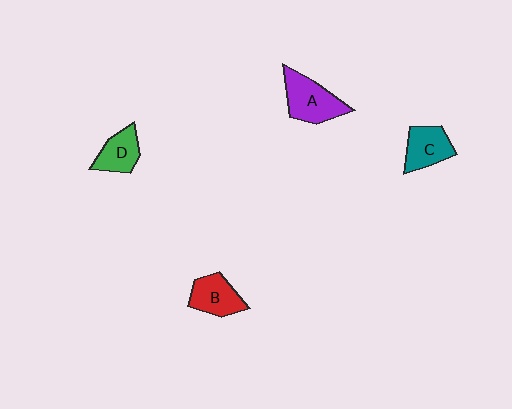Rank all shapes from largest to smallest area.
From largest to smallest: A (purple), C (teal), B (red), D (green).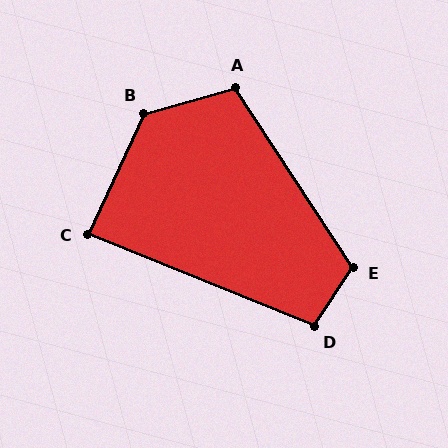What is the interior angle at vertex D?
Approximately 101 degrees (obtuse).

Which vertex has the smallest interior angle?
C, at approximately 87 degrees.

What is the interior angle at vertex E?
Approximately 113 degrees (obtuse).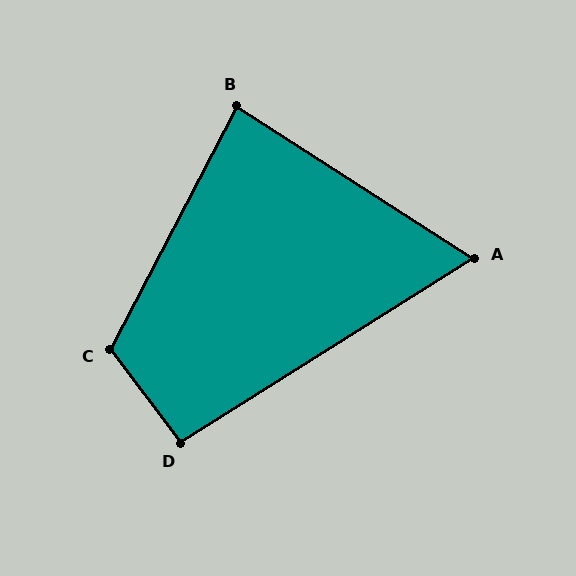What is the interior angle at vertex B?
Approximately 85 degrees (approximately right).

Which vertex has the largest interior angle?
C, at approximately 115 degrees.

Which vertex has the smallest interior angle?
A, at approximately 65 degrees.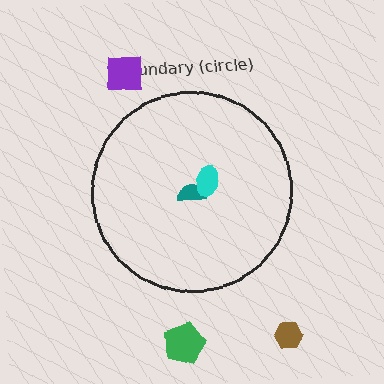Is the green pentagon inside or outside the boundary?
Outside.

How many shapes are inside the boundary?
2 inside, 3 outside.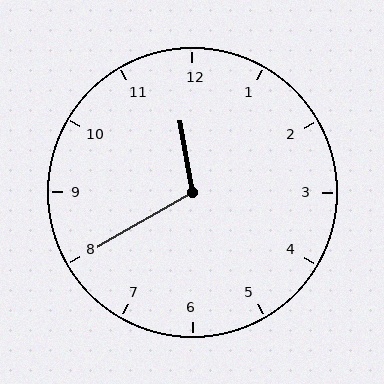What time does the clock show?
11:40.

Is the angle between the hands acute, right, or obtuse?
It is obtuse.